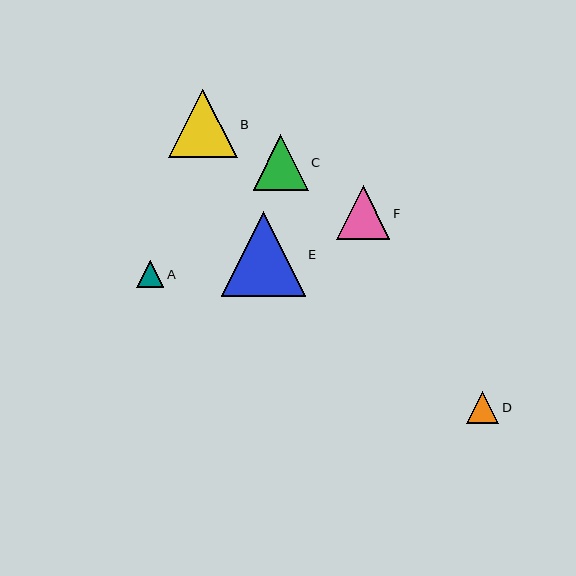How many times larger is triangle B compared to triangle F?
Triangle B is approximately 1.3 times the size of triangle F.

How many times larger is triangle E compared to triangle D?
Triangle E is approximately 2.6 times the size of triangle D.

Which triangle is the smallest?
Triangle A is the smallest with a size of approximately 27 pixels.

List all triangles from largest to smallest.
From largest to smallest: E, B, C, F, D, A.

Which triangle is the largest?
Triangle E is the largest with a size of approximately 84 pixels.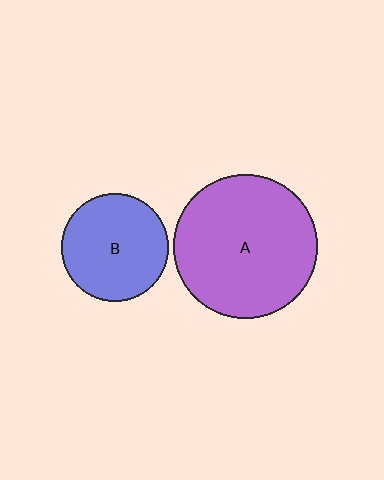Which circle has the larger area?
Circle A (purple).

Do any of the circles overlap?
No, none of the circles overlap.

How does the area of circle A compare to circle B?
Approximately 1.8 times.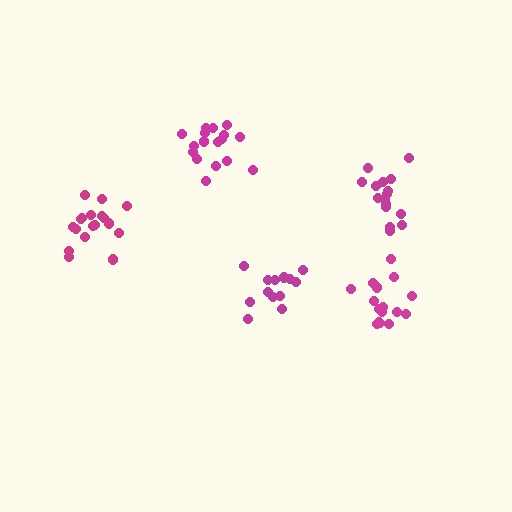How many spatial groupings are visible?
There are 5 spatial groupings.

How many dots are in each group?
Group 1: 14 dots, Group 2: 16 dots, Group 3: 17 dots, Group 4: 16 dots, Group 5: 18 dots (81 total).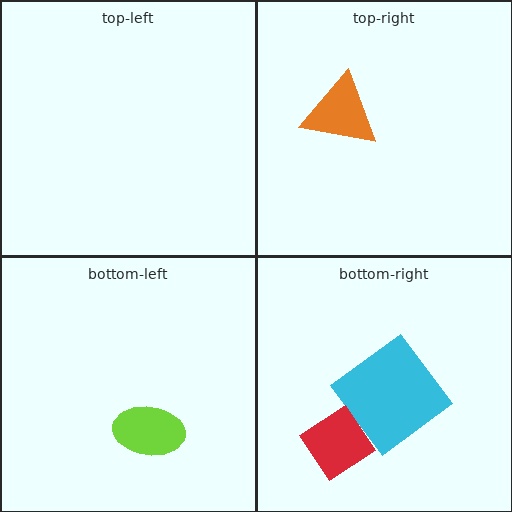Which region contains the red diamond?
The bottom-right region.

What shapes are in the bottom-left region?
The lime ellipse.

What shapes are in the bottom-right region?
The cyan diamond, the red diamond.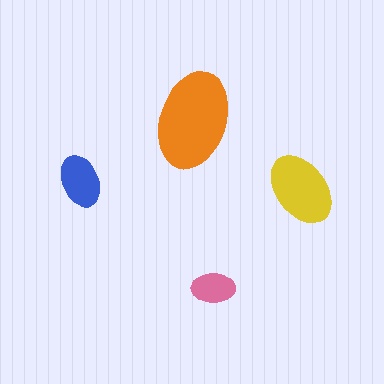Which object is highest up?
The orange ellipse is topmost.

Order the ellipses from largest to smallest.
the orange one, the yellow one, the blue one, the pink one.